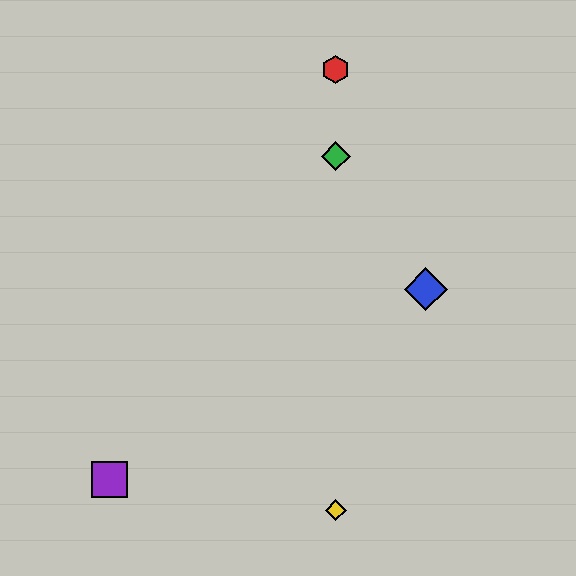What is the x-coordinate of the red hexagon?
The red hexagon is at x≈336.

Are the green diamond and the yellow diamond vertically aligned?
Yes, both are at x≈336.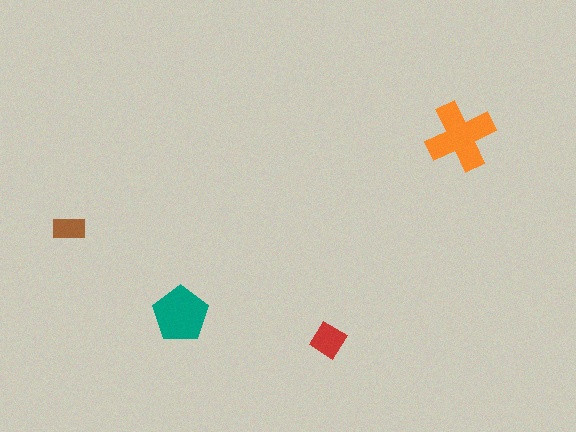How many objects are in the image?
There are 4 objects in the image.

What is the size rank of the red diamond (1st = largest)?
3rd.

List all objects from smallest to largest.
The brown rectangle, the red diamond, the teal pentagon, the orange cross.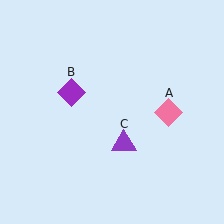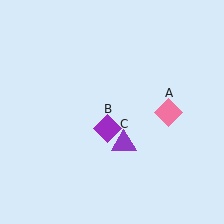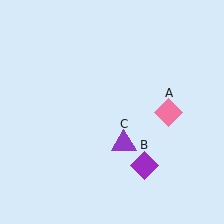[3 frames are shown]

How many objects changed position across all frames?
1 object changed position: purple diamond (object B).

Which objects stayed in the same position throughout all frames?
Pink diamond (object A) and purple triangle (object C) remained stationary.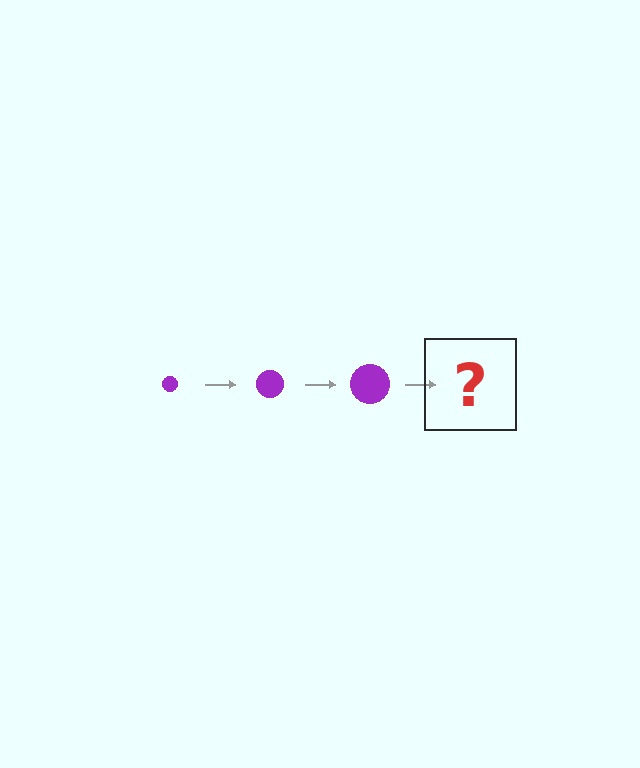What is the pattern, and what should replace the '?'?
The pattern is that the circle gets progressively larger each step. The '?' should be a purple circle, larger than the previous one.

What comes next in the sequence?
The next element should be a purple circle, larger than the previous one.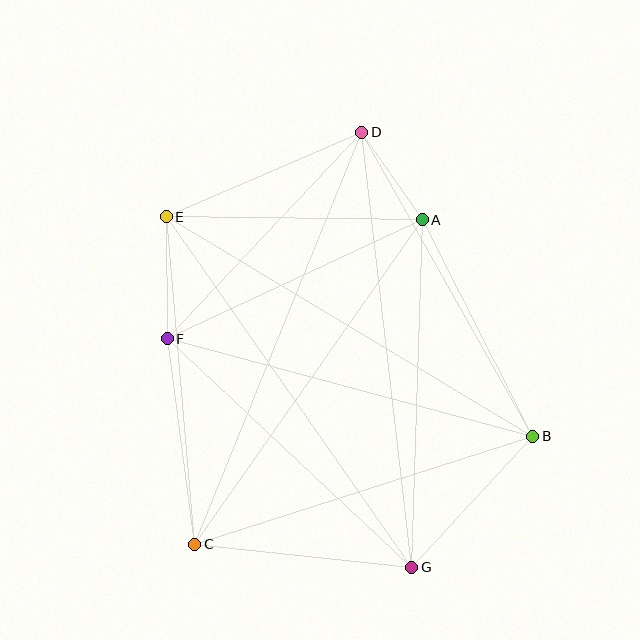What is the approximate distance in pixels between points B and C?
The distance between B and C is approximately 355 pixels.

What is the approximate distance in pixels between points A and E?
The distance between A and E is approximately 256 pixels.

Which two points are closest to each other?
Points A and D are closest to each other.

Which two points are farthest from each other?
Points C and D are farthest from each other.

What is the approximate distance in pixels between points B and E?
The distance between B and E is approximately 427 pixels.